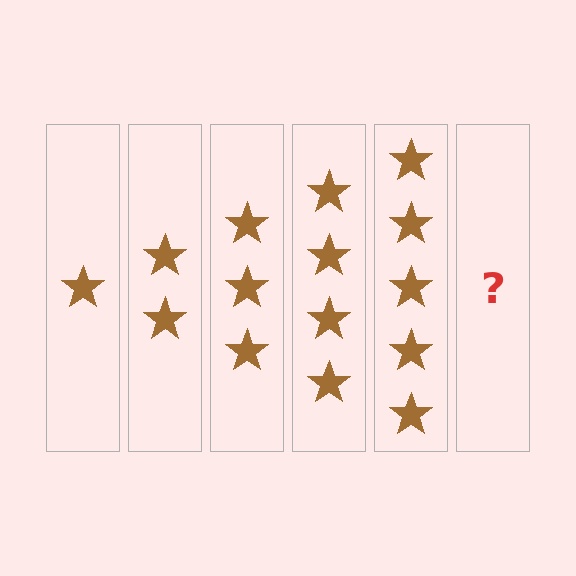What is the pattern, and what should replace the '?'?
The pattern is that each step adds one more star. The '?' should be 6 stars.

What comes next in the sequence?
The next element should be 6 stars.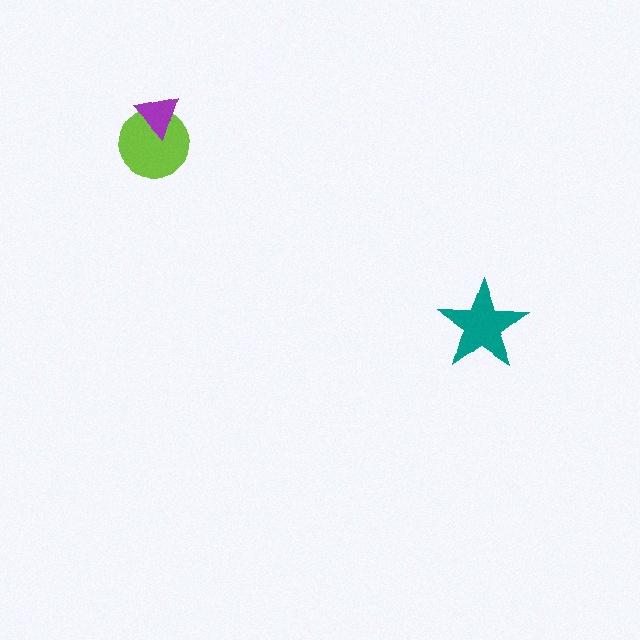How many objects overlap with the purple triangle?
1 object overlaps with the purple triangle.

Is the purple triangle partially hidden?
No, no other shape covers it.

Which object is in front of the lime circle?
The purple triangle is in front of the lime circle.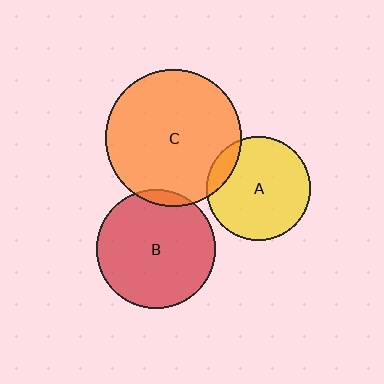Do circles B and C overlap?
Yes.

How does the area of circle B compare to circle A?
Approximately 1.3 times.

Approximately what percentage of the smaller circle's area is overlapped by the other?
Approximately 5%.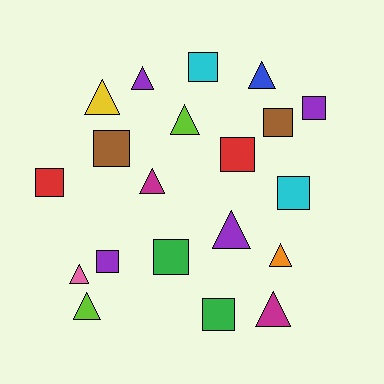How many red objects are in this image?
There are 2 red objects.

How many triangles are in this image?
There are 10 triangles.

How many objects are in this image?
There are 20 objects.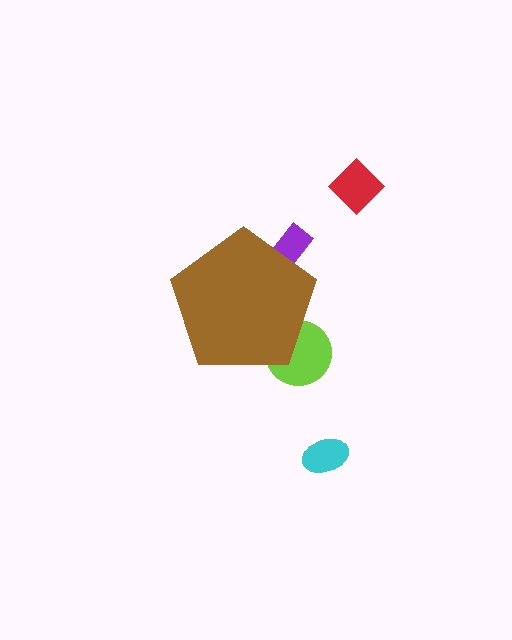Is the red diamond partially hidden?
No, the red diamond is fully visible.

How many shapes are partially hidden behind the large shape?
2 shapes are partially hidden.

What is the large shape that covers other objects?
A brown pentagon.